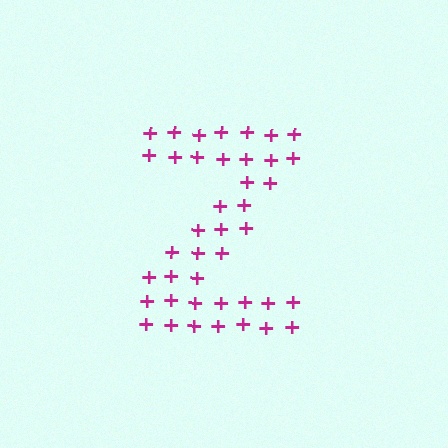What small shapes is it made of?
It is made of small plus signs.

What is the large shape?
The large shape is the letter Z.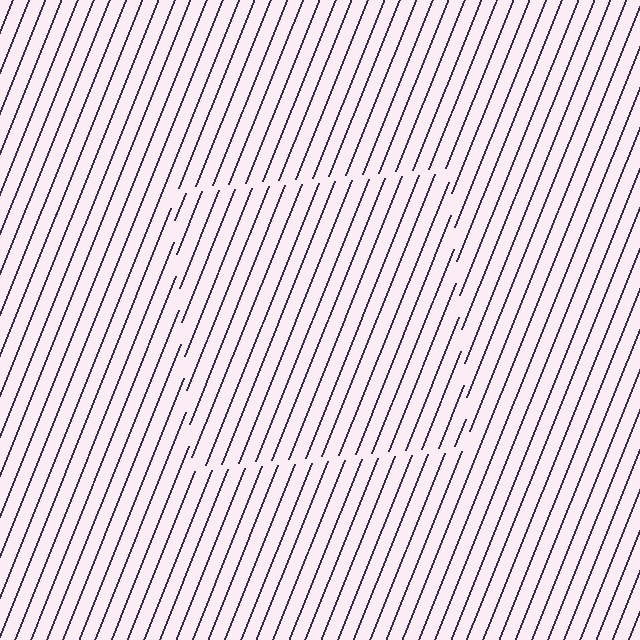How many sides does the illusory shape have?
4 sides — the line-ends trace a square.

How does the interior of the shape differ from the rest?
The interior of the shape contains the same grating, shifted by half a period — the contour is defined by the phase discontinuity where line-ends from the inner and outer gratings abut.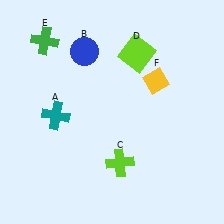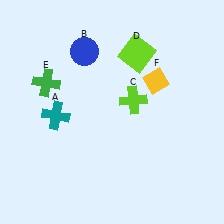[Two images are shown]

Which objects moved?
The objects that moved are: the lime cross (C), the green cross (E).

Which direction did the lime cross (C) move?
The lime cross (C) moved up.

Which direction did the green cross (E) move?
The green cross (E) moved down.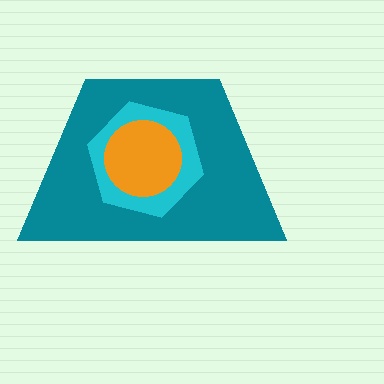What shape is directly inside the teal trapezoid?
The cyan hexagon.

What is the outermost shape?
The teal trapezoid.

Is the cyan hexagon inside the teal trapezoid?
Yes.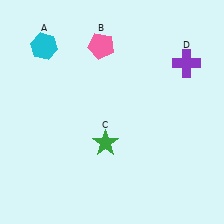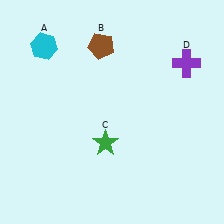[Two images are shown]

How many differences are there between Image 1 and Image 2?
There is 1 difference between the two images.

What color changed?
The pentagon (B) changed from pink in Image 1 to brown in Image 2.